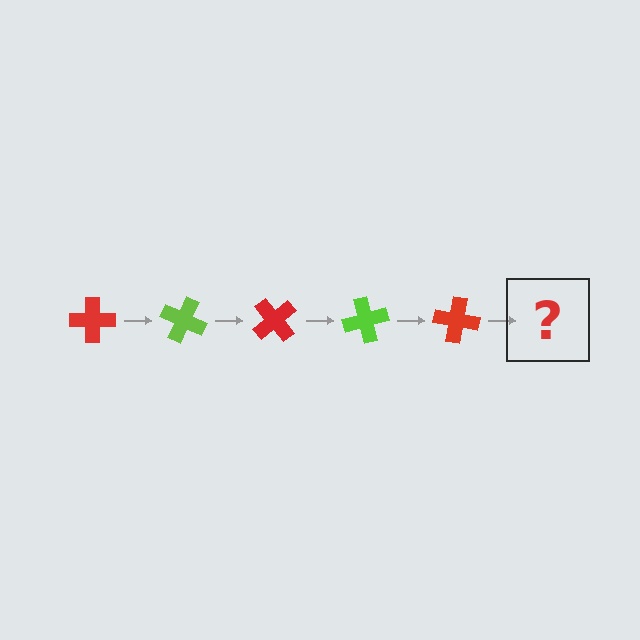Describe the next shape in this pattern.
It should be a lime cross, rotated 125 degrees from the start.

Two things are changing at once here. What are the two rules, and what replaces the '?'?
The two rules are that it rotates 25 degrees each step and the color cycles through red and lime. The '?' should be a lime cross, rotated 125 degrees from the start.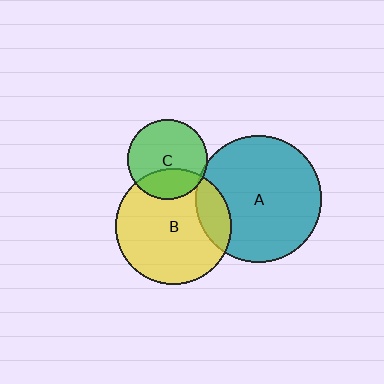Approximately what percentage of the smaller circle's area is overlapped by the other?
Approximately 5%.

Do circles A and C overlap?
Yes.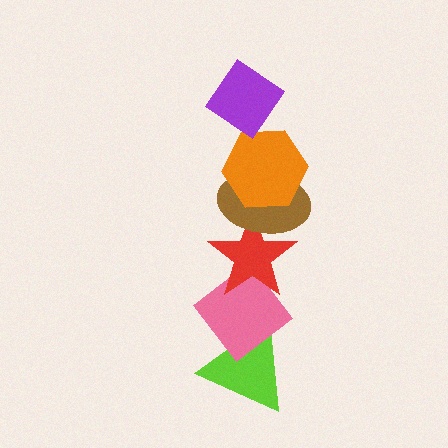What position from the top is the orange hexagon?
The orange hexagon is 2nd from the top.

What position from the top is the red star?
The red star is 4th from the top.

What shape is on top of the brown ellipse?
The orange hexagon is on top of the brown ellipse.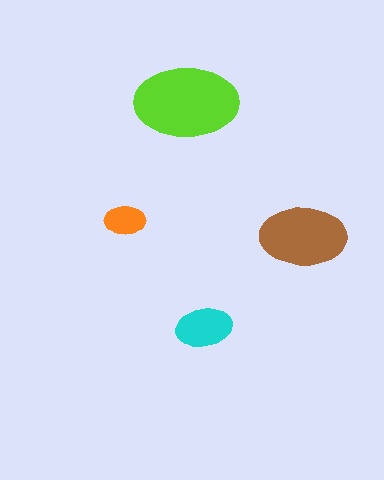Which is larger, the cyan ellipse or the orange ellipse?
The cyan one.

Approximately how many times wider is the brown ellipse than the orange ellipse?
About 2 times wider.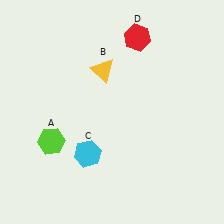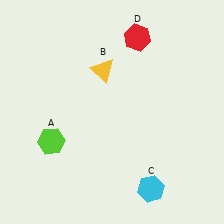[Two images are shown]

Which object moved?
The cyan hexagon (C) moved right.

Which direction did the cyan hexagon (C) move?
The cyan hexagon (C) moved right.